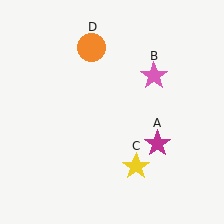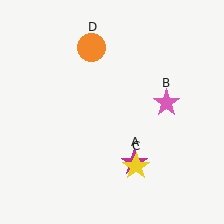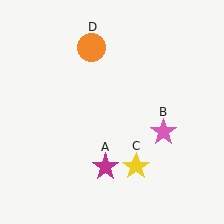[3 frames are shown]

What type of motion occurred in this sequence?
The magenta star (object A), pink star (object B) rotated clockwise around the center of the scene.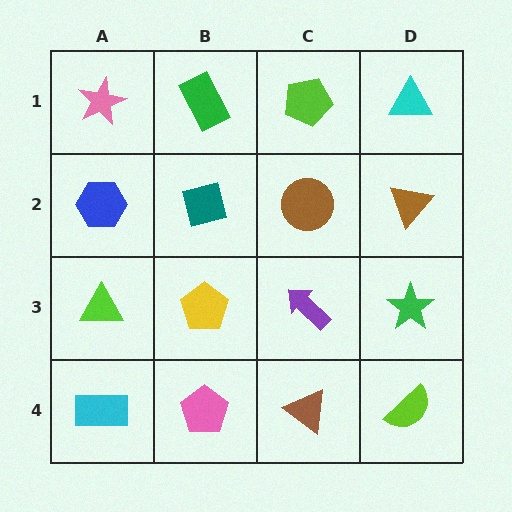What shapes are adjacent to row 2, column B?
A green rectangle (row 1, column B), a yellow pentagon (row 3, column B), a blue hexagon (row 2, column A), a brown circle (row 2, column C).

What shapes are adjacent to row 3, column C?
A brown circle (row 2, column C), a brown triangle (row 4, column C), a yellow pentagon (row 3, column B), a green star (row 3, column D).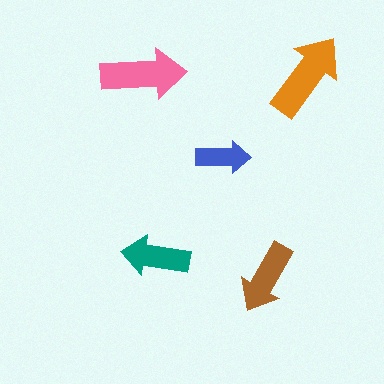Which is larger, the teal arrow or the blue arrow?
The teal one.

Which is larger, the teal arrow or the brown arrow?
The brown one.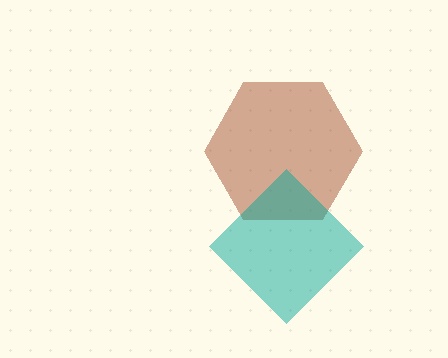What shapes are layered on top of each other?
The layered shapes are: a brown hexagon, a teal diamond.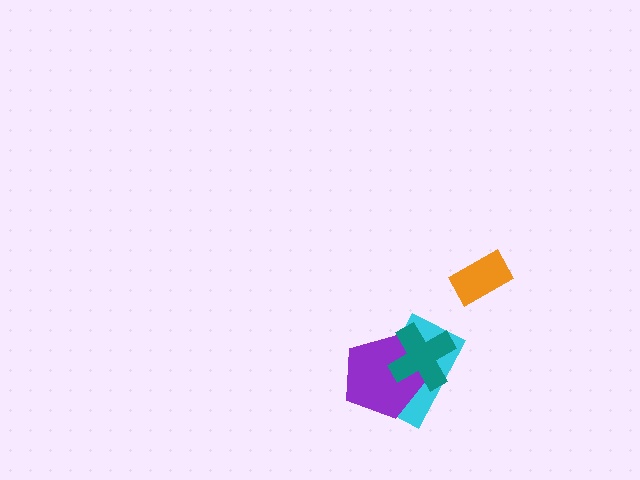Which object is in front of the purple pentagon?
The teal cross is in front of the purple pentagon.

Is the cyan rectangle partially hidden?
Yes, it is partially covered by another shape.